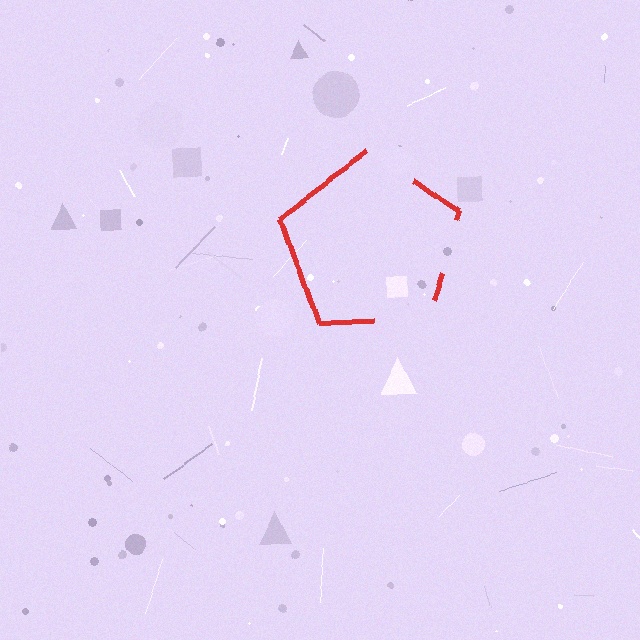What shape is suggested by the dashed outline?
The dashed outline suggests a pentagon.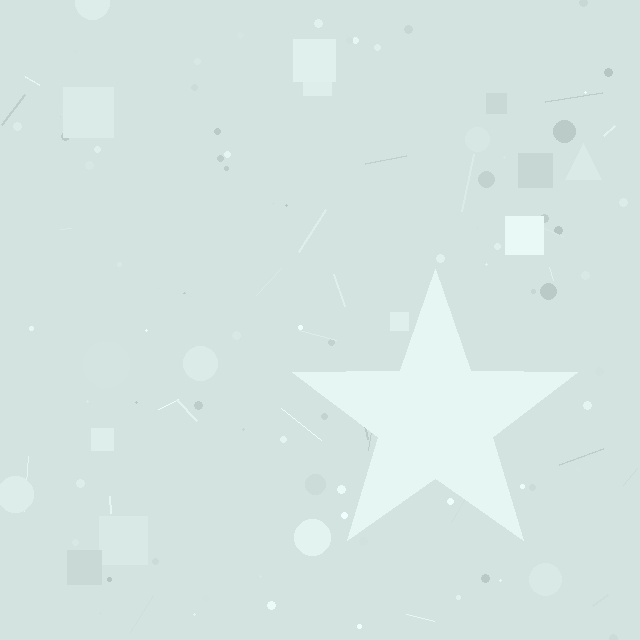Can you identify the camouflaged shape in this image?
The camouflaged shape is a star.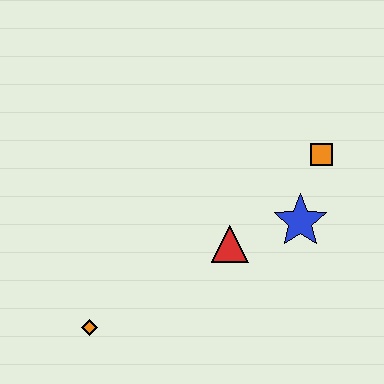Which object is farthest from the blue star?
The orange diamond is farthest from the blue star.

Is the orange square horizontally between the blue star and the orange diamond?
No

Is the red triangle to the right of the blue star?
No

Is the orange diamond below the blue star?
Yes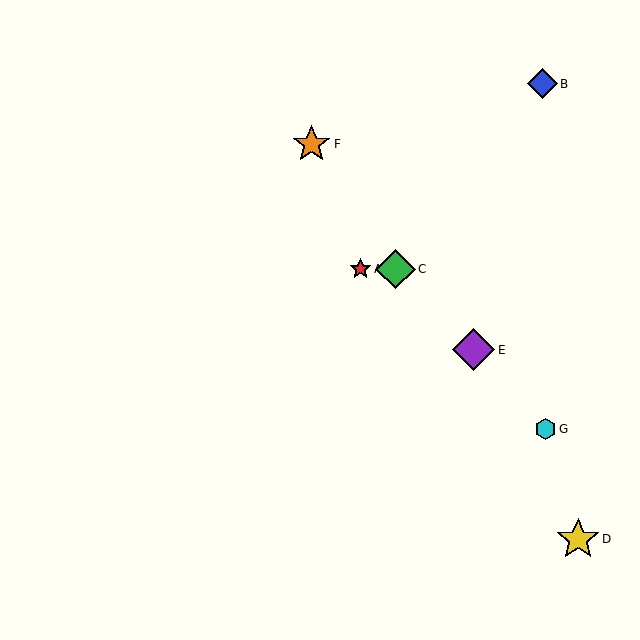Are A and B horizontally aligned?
No, A is at y≈269 and B is at y≈84.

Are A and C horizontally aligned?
Yes, both are at y≈269.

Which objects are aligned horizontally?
Objects A, C are aligned horizontally.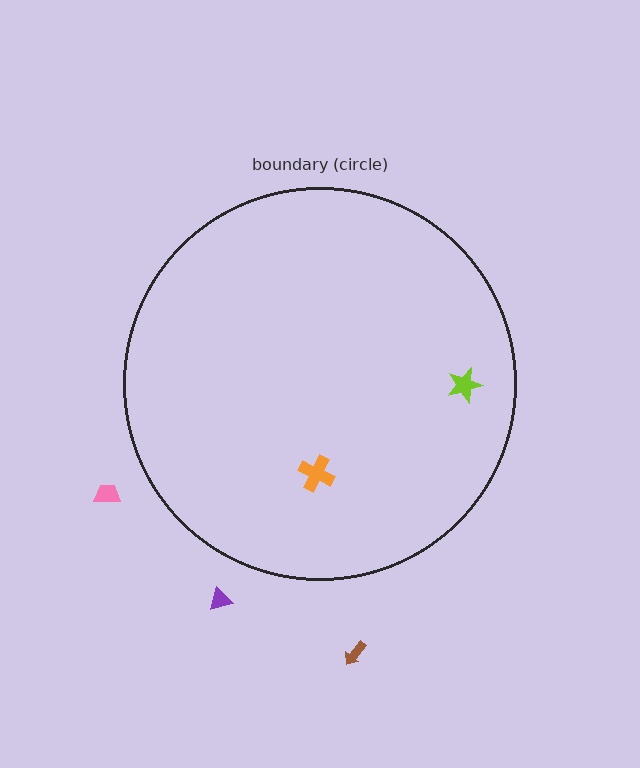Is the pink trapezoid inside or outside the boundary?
Outside.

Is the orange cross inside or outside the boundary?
Inside.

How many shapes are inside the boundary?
2 inside, 3 outside.